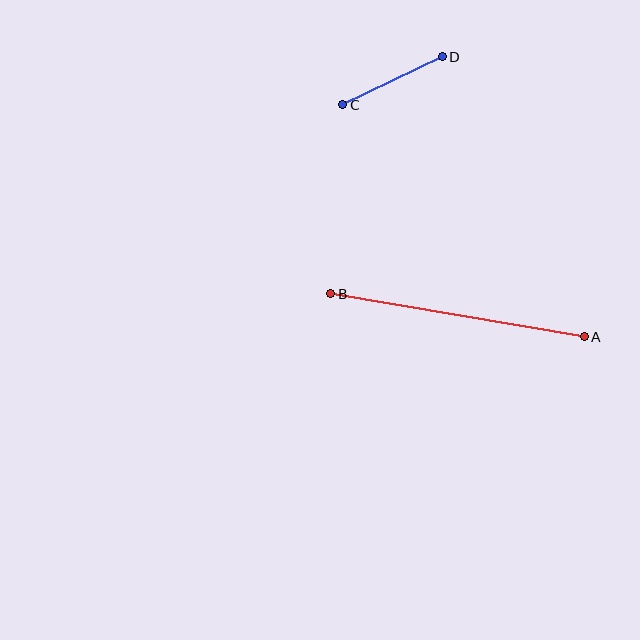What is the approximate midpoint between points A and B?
The midpoint is at approximately (457, 315) pixels.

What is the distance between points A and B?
The distance is approximately 257 pixels.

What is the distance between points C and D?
The distance is approximately 111 pixels.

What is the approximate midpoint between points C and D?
The midpoint is at approximately (392, 81) pixels.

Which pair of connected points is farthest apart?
Points A and B are farthest apart.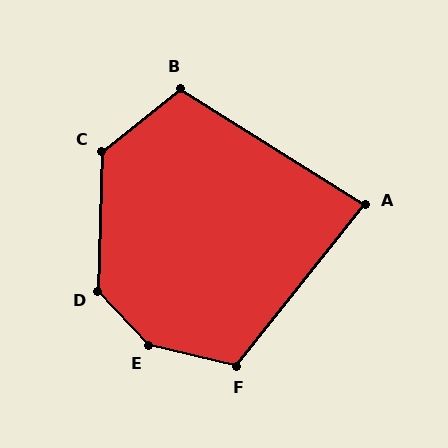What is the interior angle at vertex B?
Approximately 109 degrees (obtuse).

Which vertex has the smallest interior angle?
A, at approximately 84 degrees.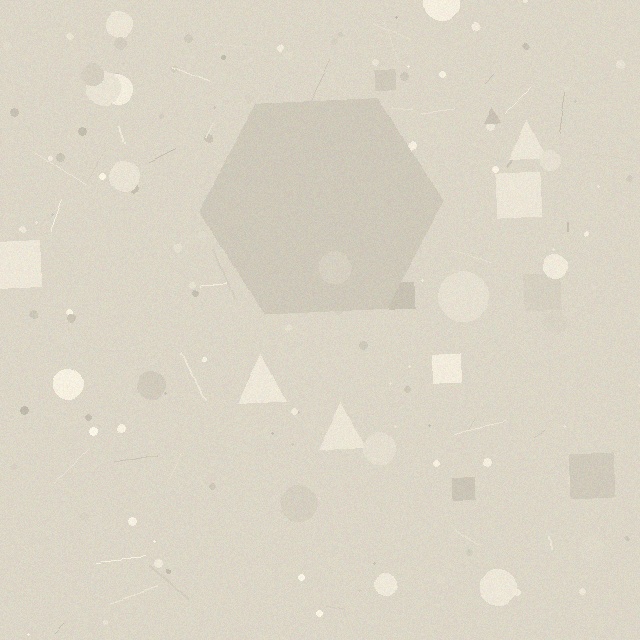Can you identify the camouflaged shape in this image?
The camouflaged shape is a hexagon.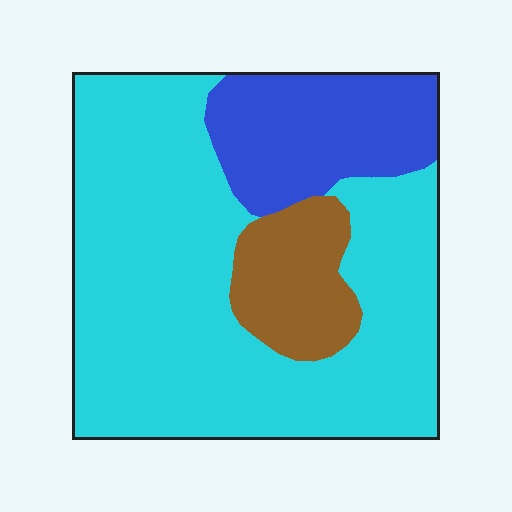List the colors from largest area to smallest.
From largest to smallest: cyan, blue, brown.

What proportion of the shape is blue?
Blue takes up about one fifth (1/5) of the shape.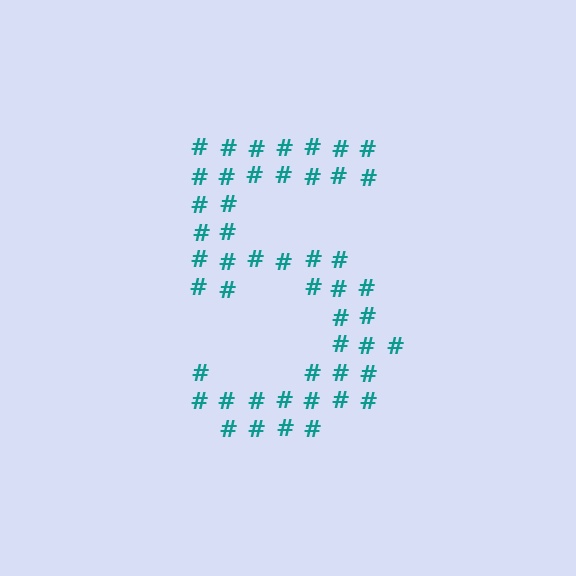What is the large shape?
The large shape is the digit 5.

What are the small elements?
The small elements are hash symbols.